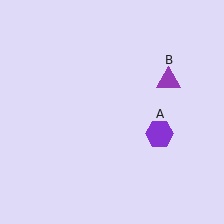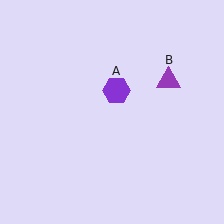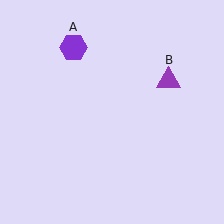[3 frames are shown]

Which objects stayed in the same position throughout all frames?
Purple triangle (object B) remained stationary.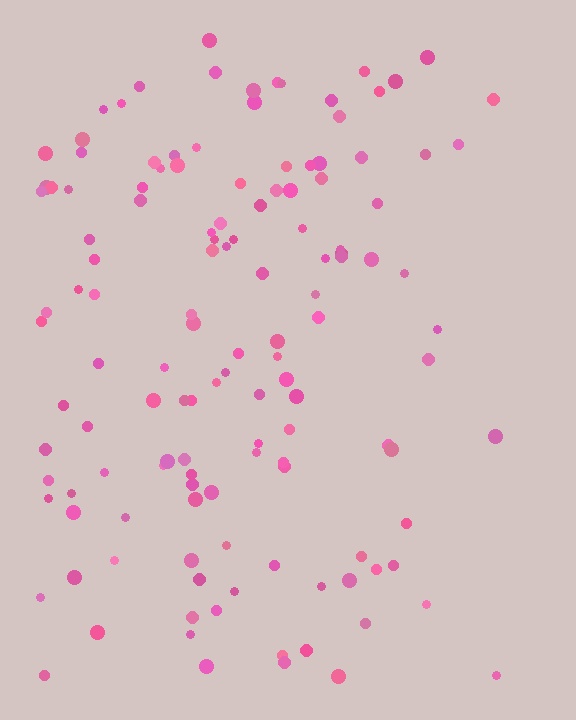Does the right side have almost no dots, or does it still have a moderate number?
Still a moderate number, just noticeably fewer than the left.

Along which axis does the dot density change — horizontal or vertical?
Horizontal.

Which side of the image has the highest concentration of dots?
The left.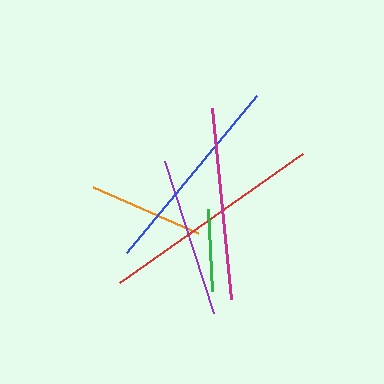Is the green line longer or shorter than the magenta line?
The magenta line is longer than the green line.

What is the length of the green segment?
The green segment is approximately 82 pixels long.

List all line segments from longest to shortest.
From longest to shortest: red, blue, magenta, purple, orange, green.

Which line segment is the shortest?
The green line is the shortest at approximately 82 pixels.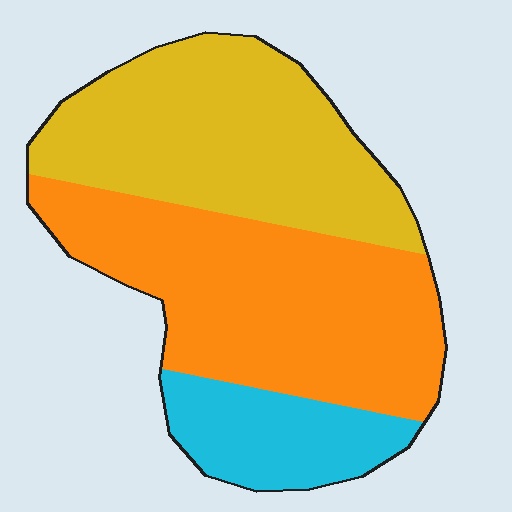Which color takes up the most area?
Orange, at roughly 45%.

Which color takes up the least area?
Cyan, at roughly 15%.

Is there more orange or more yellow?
Orange.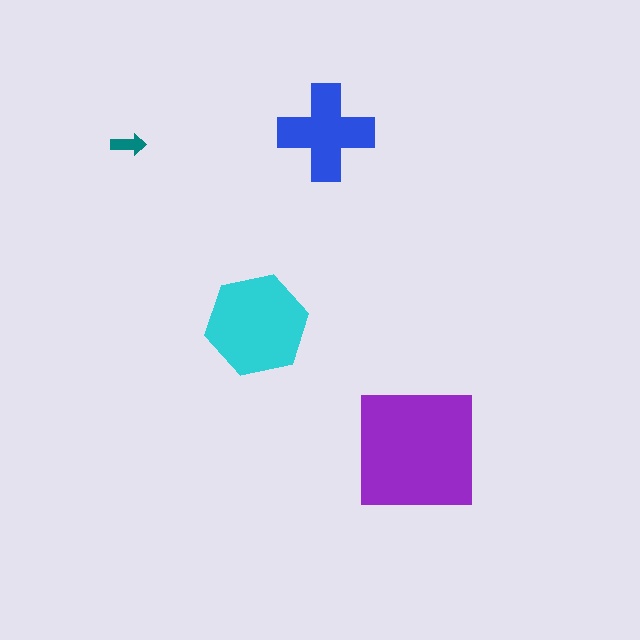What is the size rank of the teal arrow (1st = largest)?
4th.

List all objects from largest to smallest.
The purple square, the cyan hexagon, the blue cross, the teal arrow.